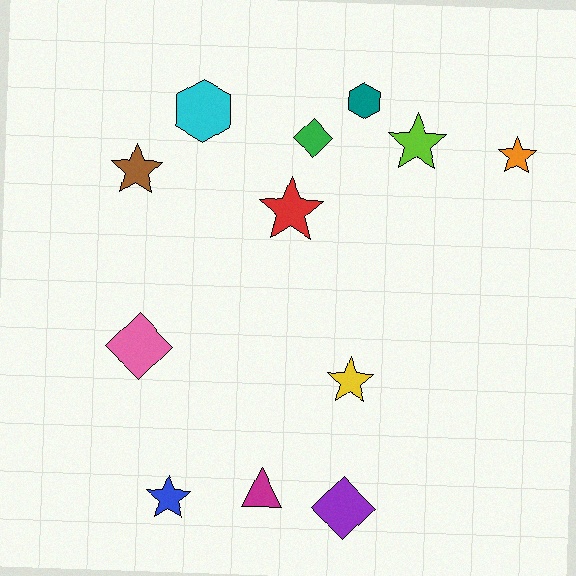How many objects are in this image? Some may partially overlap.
There are 12 objects.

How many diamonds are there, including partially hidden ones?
There are 3 diamonds.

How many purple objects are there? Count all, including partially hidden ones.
There is 1 purple object.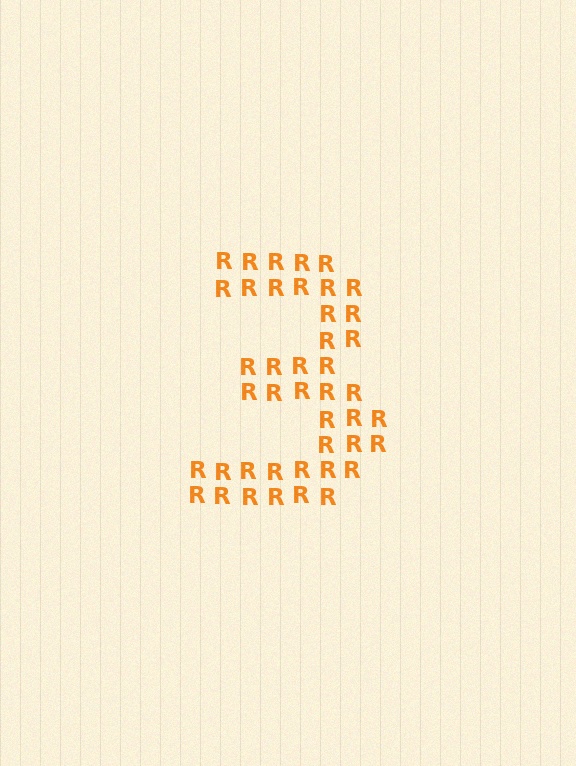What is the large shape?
The large shape is the digit 3.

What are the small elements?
The small elements are letter R's.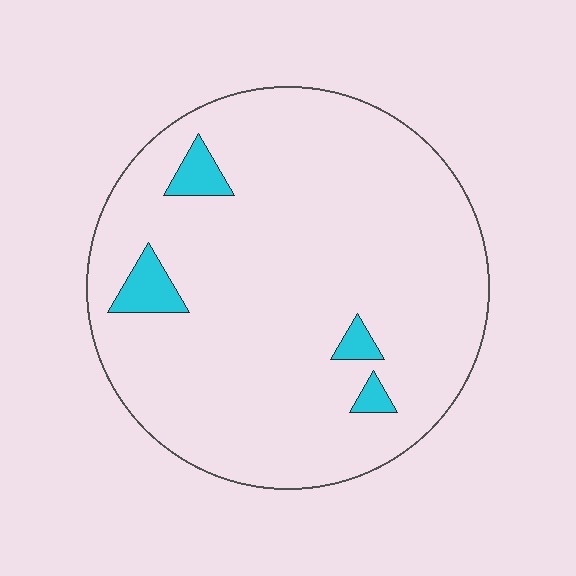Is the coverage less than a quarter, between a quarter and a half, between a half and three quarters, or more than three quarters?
Less than a quarter.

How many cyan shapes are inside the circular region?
4.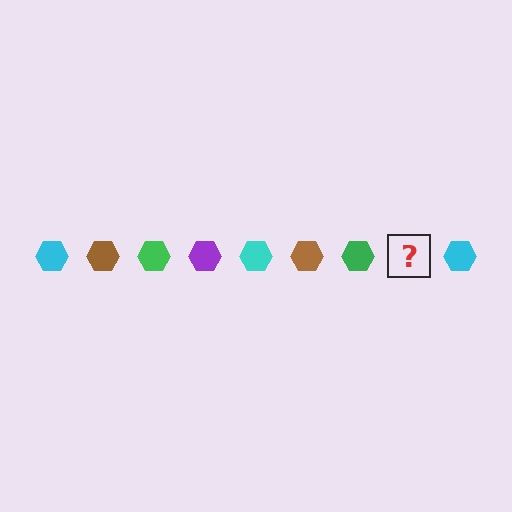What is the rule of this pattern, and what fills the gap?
The rule is that the pattern cycles through cyan, brown, green, purple hexagons. The gap should be filled with a purple hexagon.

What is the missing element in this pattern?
The missing element is a purple hexagon.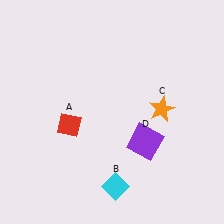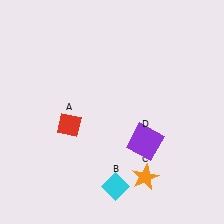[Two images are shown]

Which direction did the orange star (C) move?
The orange star (C) moved down.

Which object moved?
The orange star (C) moved down.